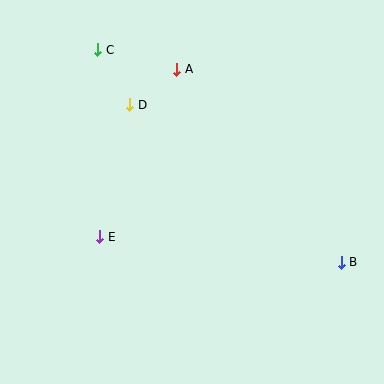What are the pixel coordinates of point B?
Point B is at (341, 262).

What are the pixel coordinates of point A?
Point A is at (177, 69).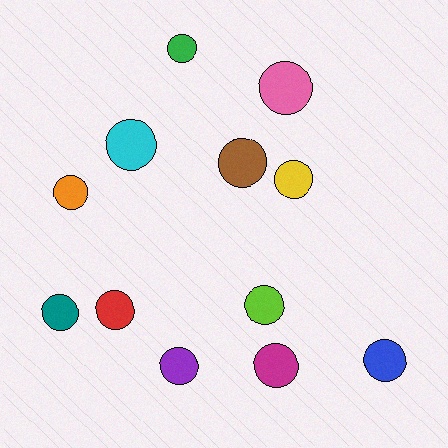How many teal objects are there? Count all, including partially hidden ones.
There is 1 teal object.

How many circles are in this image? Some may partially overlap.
There are 12 circles.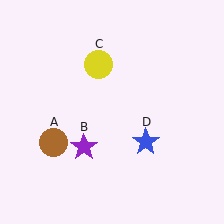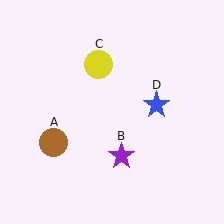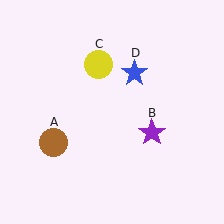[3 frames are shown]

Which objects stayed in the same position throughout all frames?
Brown circle (object A) and yellow circle (object C) remained stationary.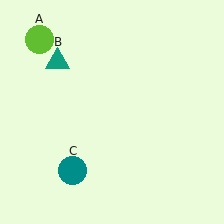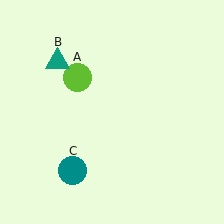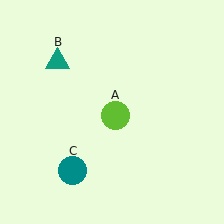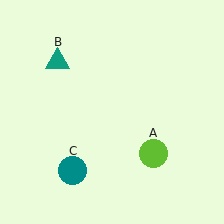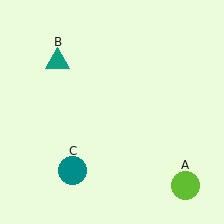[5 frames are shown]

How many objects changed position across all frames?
1 object changed position: lime circle (object A).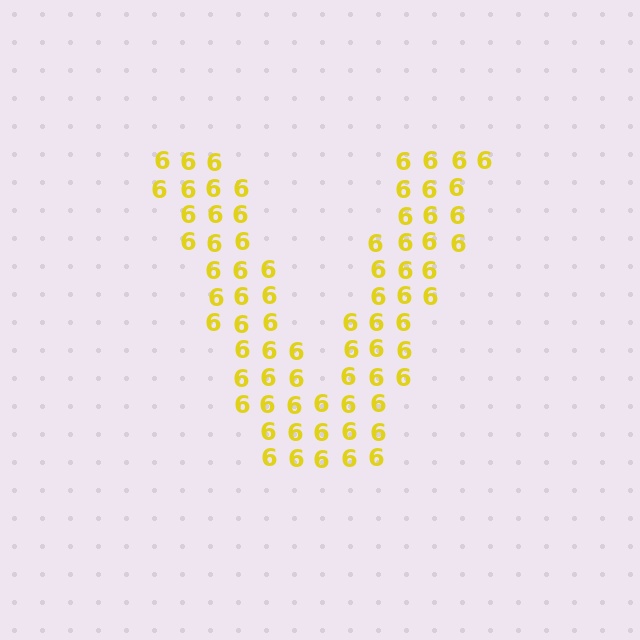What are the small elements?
The small elements are digit 6's.